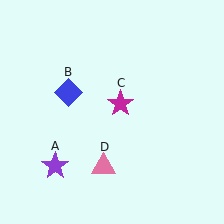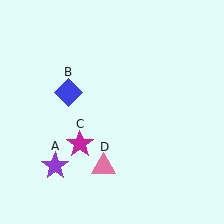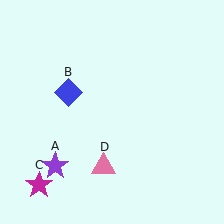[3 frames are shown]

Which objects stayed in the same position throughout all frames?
Purple star (object A) and blue diamond (object B) and pink triangle (object D) remained stationary.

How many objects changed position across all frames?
1 object changed position: magenta star (object C).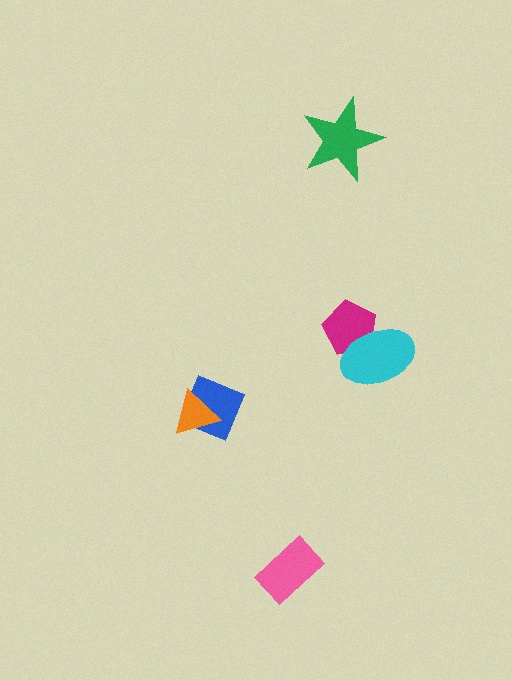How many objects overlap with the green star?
0 objects overlap with the green star.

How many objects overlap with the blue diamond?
1 object overlaps with the blue diamond.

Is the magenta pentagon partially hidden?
Yes, it is partially covered by another shape.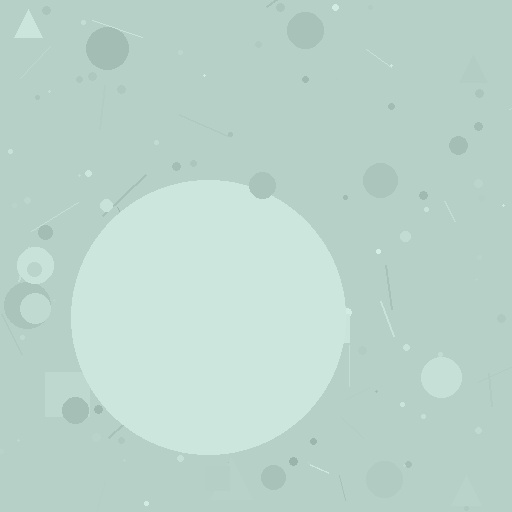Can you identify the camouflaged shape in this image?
The camouflaged shape is a circle.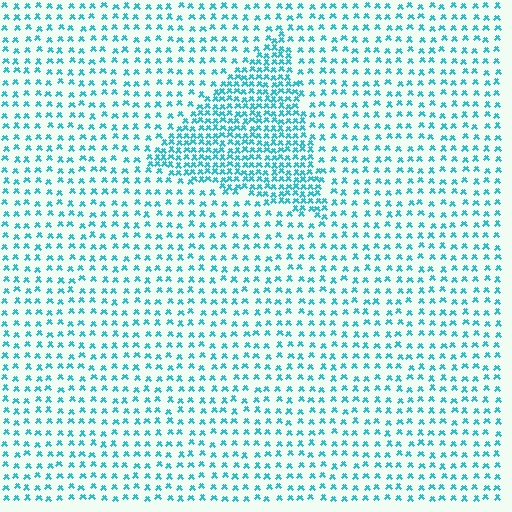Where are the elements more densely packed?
The elements are more densely packed inside the triangle boundary.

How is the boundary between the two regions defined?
The boundary is defined by a change in element density (approximately 2.2x ratio). All elements are the same color, size, and shape.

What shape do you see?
I see a triangle.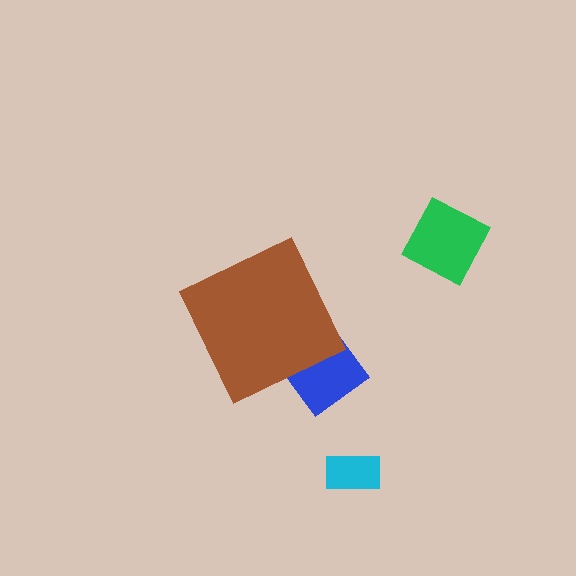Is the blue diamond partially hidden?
Yes, the blue diamond is partially hidden behind the brown diamond.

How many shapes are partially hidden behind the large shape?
1 shape is partially hidden.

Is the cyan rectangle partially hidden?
No, the cyan rectangle is fully visible.